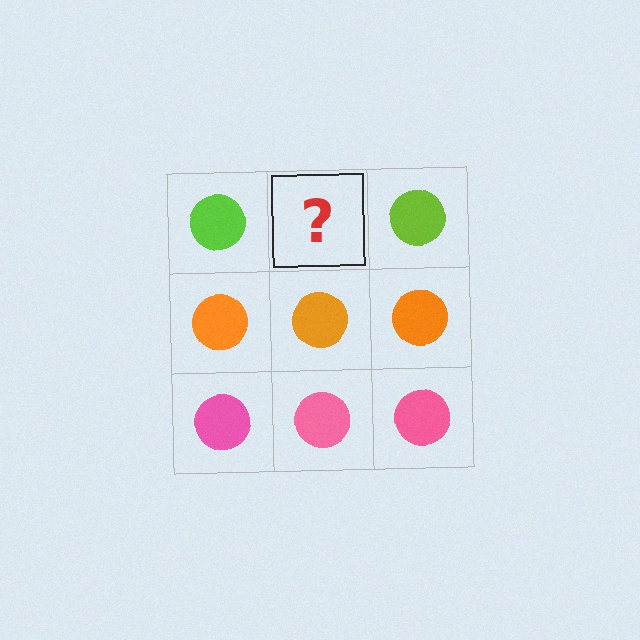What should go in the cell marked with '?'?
The missing cell should contain a lime circle.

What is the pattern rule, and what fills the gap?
The rule is that each row has a consistent color. The gap should be filled with a lime circle.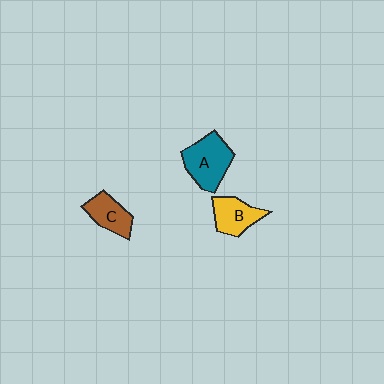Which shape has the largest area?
Shape A (teal).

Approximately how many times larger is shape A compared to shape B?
Approximately 1.4 times.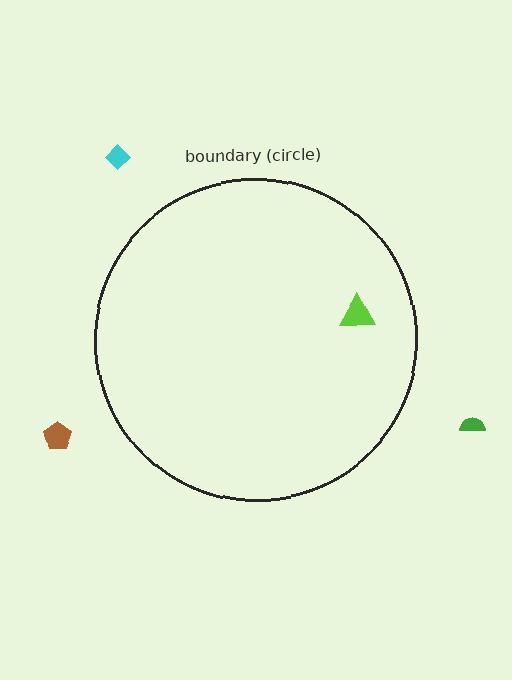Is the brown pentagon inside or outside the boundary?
Outside.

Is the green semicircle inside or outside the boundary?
Outside.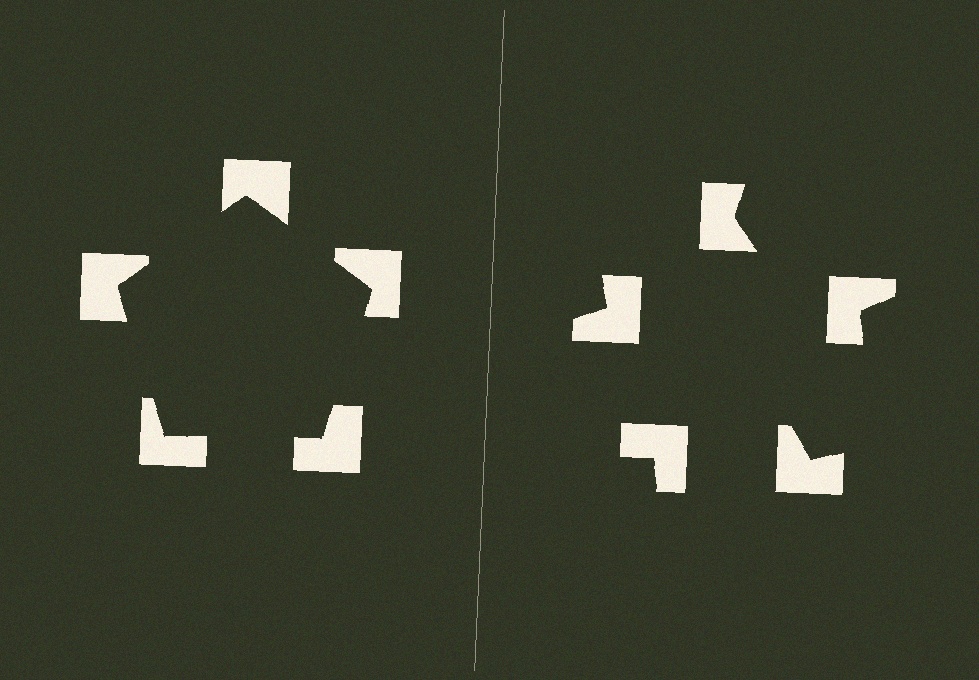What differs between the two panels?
The notched squares are positioned identically on both sides; only the wedge orientations differ. On the left they align to a pentagon; on the right they are misaligned.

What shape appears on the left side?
An illusory pentagon.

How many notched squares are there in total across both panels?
10 — 5 on each side.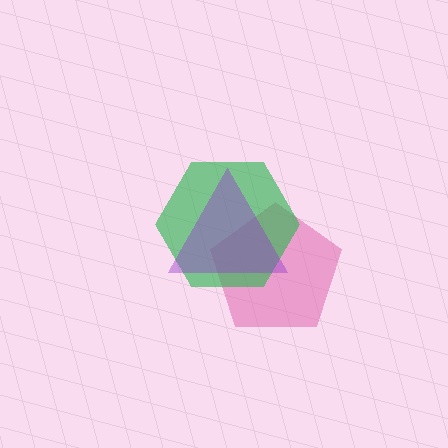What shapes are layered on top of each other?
The layered shapes are: a pink pentagon, a green hexagon, a purple triangle.